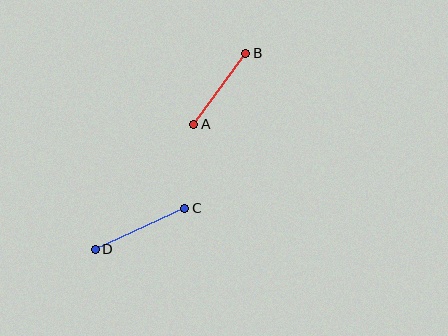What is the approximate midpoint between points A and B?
The midpoint is at approximately (220, 89) pixels.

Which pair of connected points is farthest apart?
Points C and D are farthest apart.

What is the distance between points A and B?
The distance is approximately 88 pixels.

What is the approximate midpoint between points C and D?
The midpoint is at approximately (140, 229) pixels.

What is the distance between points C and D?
The distance is approximately 99 pixels.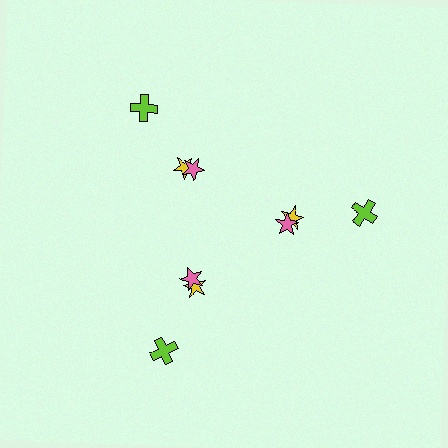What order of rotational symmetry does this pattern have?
This pattern has 3-fold rotational symmetry.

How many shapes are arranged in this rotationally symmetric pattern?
There are 9 shapes, arranged in 3 groups of 3.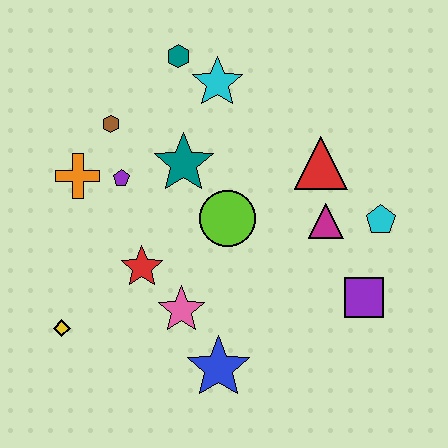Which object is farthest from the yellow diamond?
The cyan pentagon is farthest from the yellow diamond.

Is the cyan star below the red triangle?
No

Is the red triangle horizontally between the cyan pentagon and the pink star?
Yes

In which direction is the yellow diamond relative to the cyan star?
The yellow diamond is below the cyan star.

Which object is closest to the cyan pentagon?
The magenta triangle is closest to the cyan pentagon.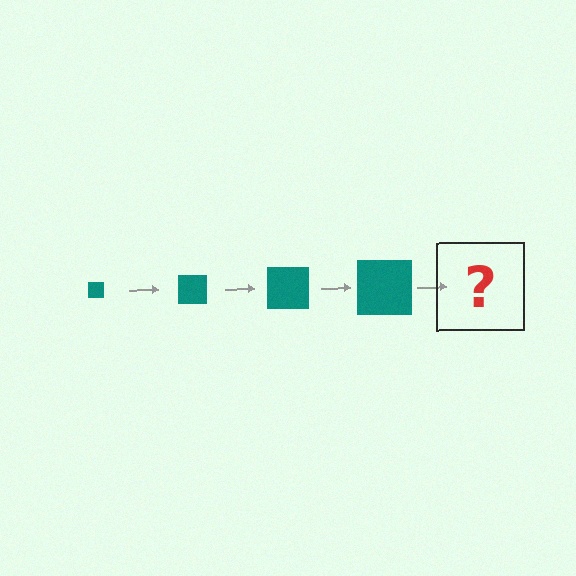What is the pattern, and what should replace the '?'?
The pattern is that the square gets progressively larger each step. The '?' should be a teal square, larger than the previous one.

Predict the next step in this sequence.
The next step is a teal square, larger than the previous one.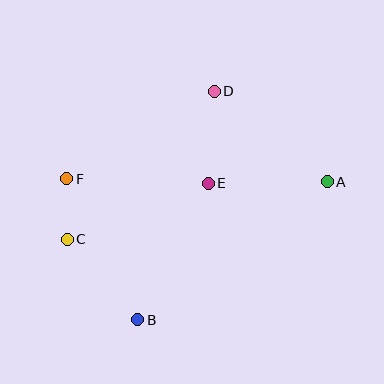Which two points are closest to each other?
Points C and F are closest to each other.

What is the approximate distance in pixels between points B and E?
The distance between B and E is approximately 154 pixels.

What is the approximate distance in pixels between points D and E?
The distance between D and E is approximately 92 pixels.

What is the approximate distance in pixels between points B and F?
The distance between B and F is approximately 158 pixels.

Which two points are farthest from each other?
Points A and C are farthest from each other.